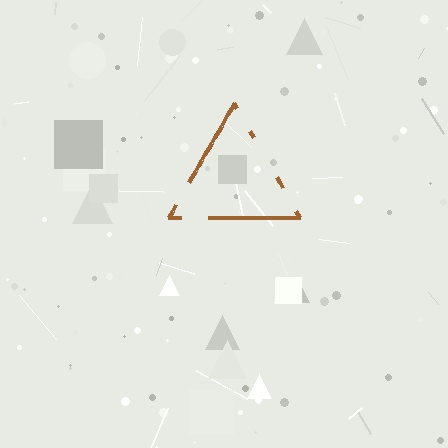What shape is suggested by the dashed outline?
The dashed outline suggests a triangle.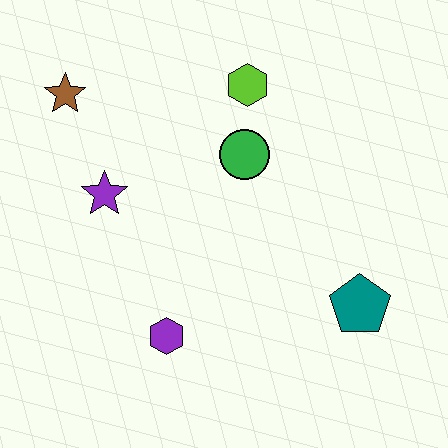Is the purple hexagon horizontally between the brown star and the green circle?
Yes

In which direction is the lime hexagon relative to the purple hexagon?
The lime hexagon is above the purple hexagon.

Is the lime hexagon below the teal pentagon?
No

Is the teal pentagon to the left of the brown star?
No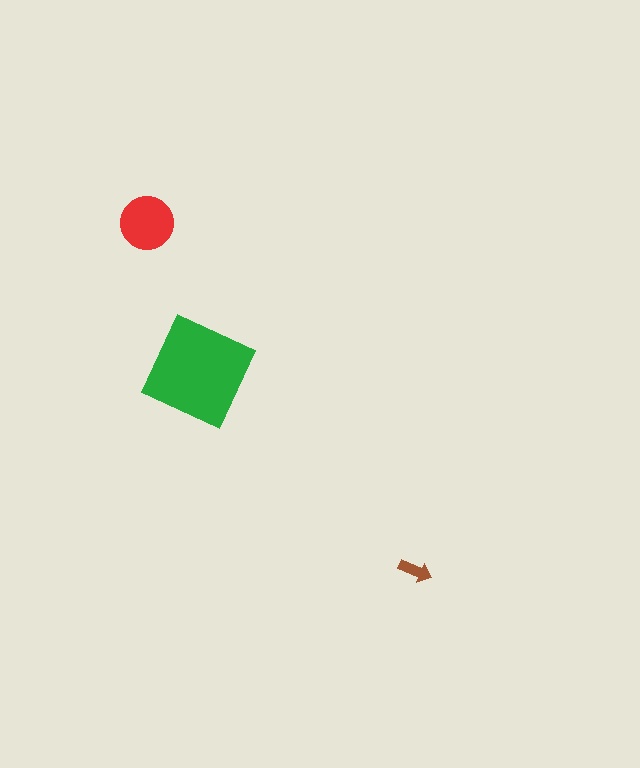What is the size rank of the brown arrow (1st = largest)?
3rd.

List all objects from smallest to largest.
The brown arrow, the red circle, the green square.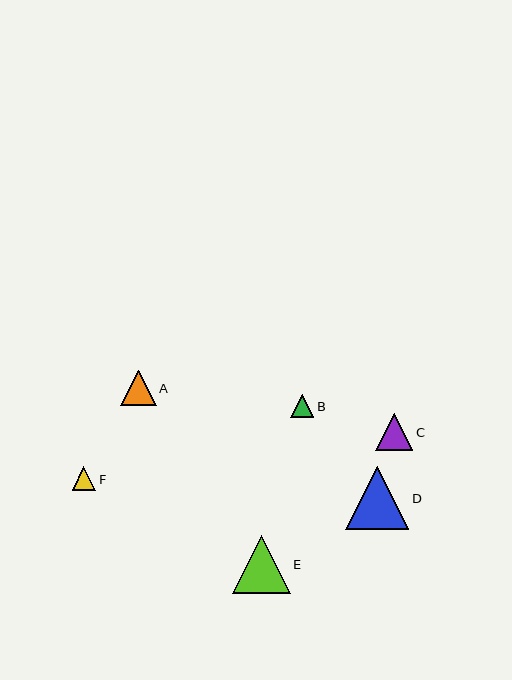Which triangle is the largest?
Triangle D is the largest with a size of approximately 63 pixels.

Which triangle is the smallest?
Triangle B is the smallest with a size of approximately 23 pixels.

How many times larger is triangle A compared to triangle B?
Triangle A is approximately 1.5 times the size of triangle B.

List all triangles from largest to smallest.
From largest to smallest: D, E, C, A, F, B.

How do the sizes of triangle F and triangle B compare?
Triangle F and triangle B are approximately the same size.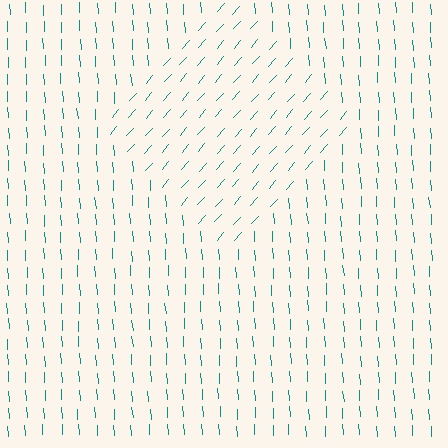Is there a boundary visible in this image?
Yes, there is a texture boundary formed by a change in line orientation.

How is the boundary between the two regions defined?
The boundary is defined purely by a change in line orientation (approximately 45 degrees difference). All lines are the same color and thickness.